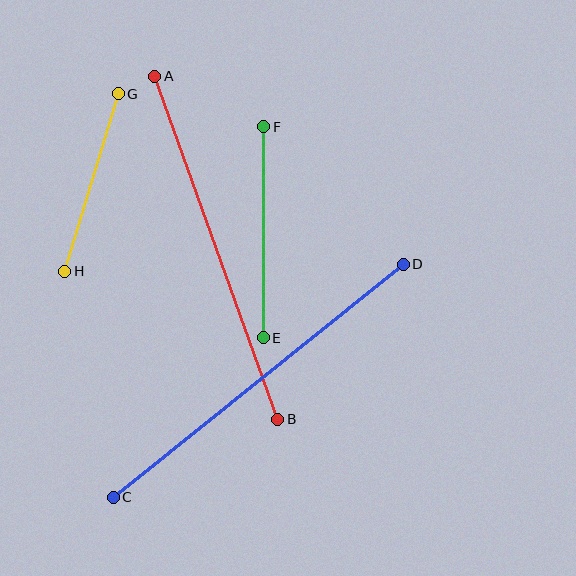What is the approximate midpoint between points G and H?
The midpoint is at approximately (91, 183) pixels.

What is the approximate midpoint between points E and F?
The midpoint is at approximately (264, 232) pixels.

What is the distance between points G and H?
The distance is approximately 185 pixels.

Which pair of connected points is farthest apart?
Points C and D are farthest apart.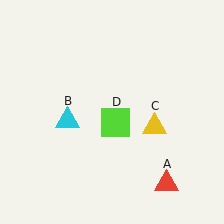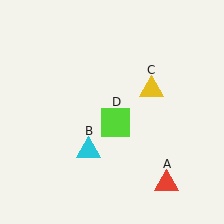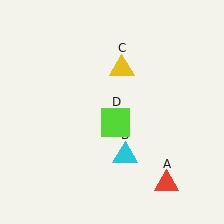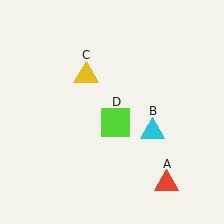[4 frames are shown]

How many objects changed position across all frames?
2 objects changed position: cyan triangle (object B), yellow triangle (object C).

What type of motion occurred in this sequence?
The cyan triangle (object B), yellow triangle (object C) rotated counterclockwise around the center of the scene.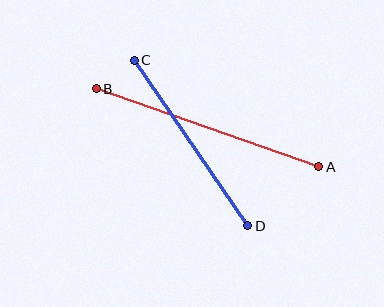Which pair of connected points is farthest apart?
Points A and B are farthest apart.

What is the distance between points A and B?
The distance is approximately 236 pixels.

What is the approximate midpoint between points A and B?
The midpoint is at approximately (208, 128) pixels.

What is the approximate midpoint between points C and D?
The midpoint is at approximately (191, 143) pixels.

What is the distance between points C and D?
The distance is approximately 201 pixels.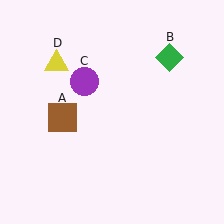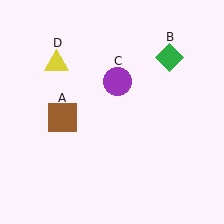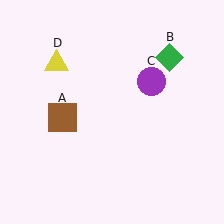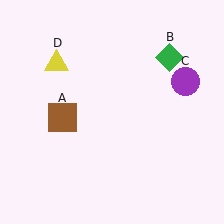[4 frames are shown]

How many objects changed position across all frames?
1 object changed position: purple circle (object C).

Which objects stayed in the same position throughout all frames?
Brown square (object A) and green diamond (object B) and yellow triangle (object D) remained stationary.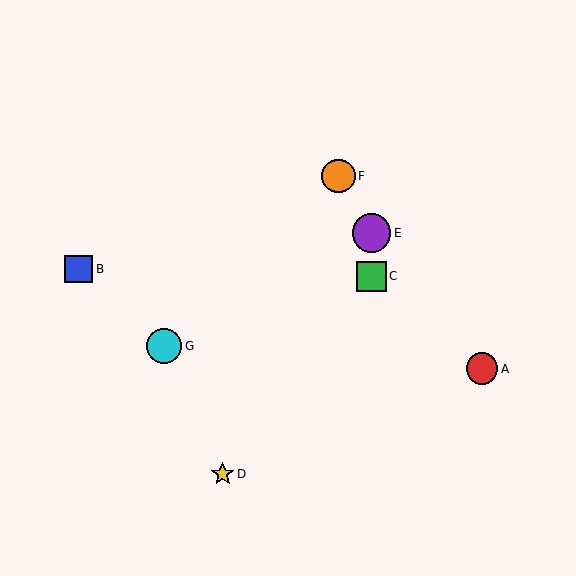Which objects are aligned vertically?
Objects C, E are aligned vertically.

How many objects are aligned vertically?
2 objects (C, E) are aligned vertically.